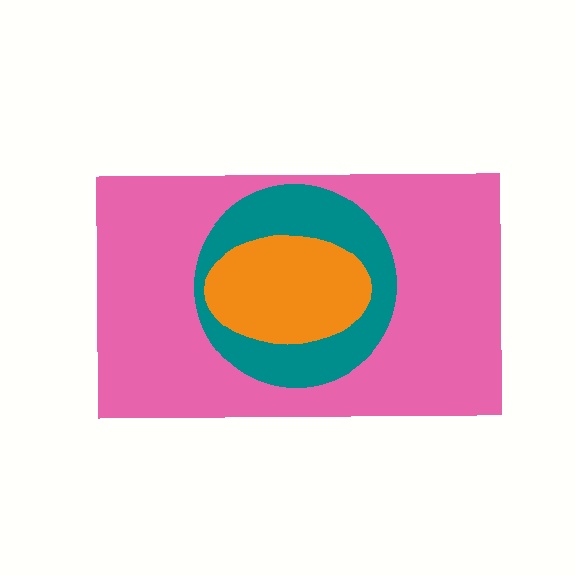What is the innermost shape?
The orange ellipse.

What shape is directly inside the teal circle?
The orange ellipse.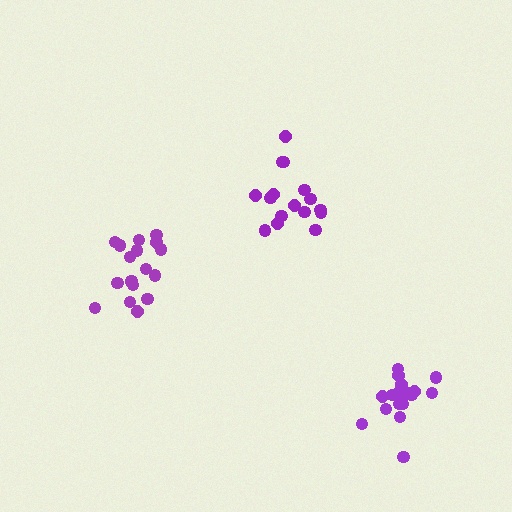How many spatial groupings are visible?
There are 3 spatial groupings.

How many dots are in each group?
Group 1: 18 dots, Group 2: 16 dots, Group 3: 18 dots (52 total).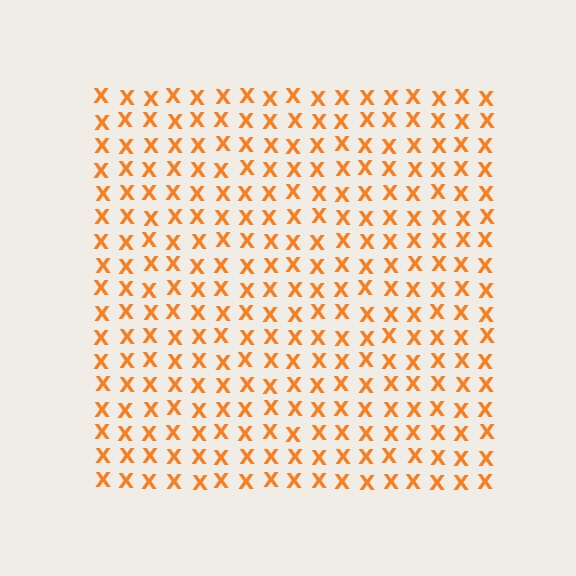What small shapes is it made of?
It is made of small letter X's.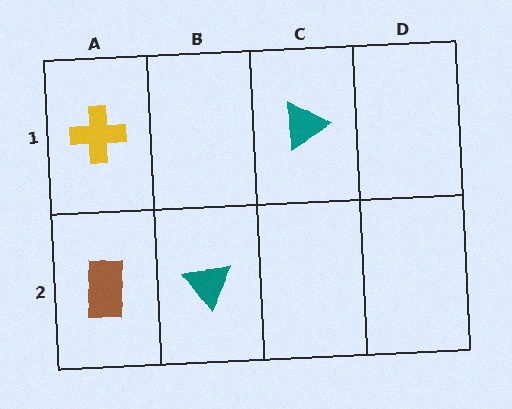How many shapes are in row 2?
2 shapes.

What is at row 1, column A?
A yellow cross.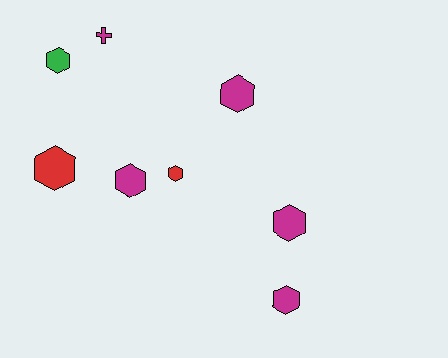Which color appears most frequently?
Magenta, with 5 objects.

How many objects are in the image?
There are 8 objects.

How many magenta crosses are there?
There is 1 magenta cross.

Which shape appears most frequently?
Hexagon, with 7 objects.